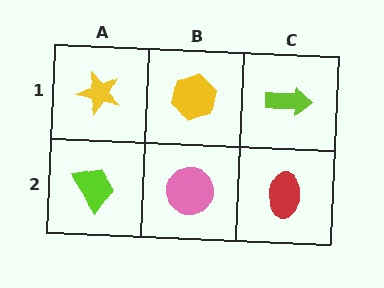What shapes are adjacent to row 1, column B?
A pink circle (row 2, column B), a yellow star (row 1, column A), a lime arrow (row 1, column C).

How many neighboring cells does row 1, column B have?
3.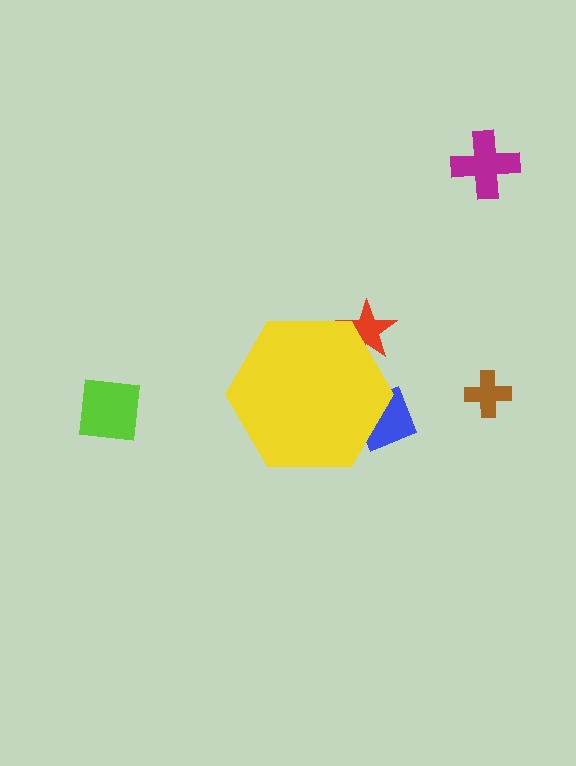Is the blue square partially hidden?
Yes, the blue square is partially hidden behind the yellow hexagon.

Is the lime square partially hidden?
No, the lime square is fully visible.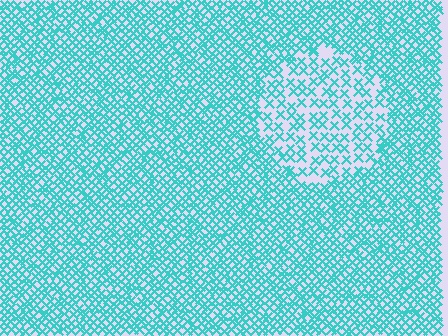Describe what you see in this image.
The image contains small cyan elements arranged at two different densities. A circle-shaped region is visible where the elements are less densely packed than the surrounding area.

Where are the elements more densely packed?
The elements are more densely packed outside the circle boundary.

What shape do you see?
I see a circle.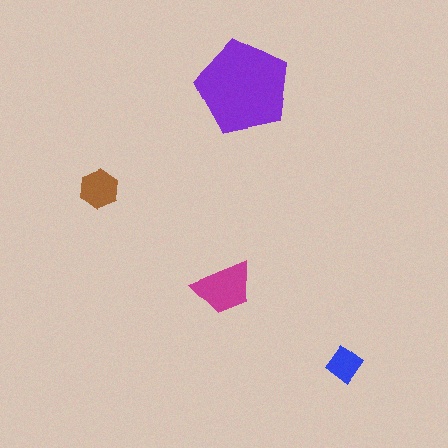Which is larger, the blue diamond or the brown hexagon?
The brown hexagon.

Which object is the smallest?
The blue diamond.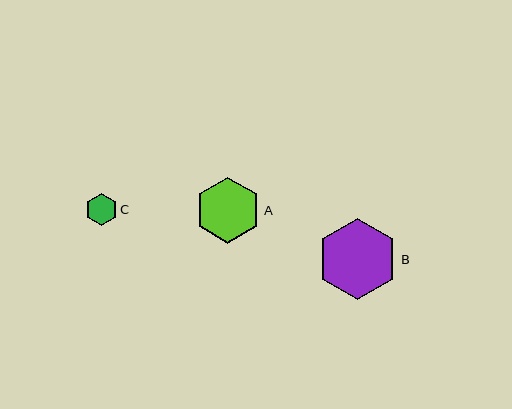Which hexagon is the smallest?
Hexagon C is the smallest with a size of approximately 32 pixels.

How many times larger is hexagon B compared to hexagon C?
Hexagon B is approximately 2.6 times the size of hexagon C.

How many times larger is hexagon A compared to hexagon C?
Hexagon A is approximately 2.1 times the size of hexagon C.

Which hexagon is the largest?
Hexagon B is the largest with a size of approximately 82 pixels.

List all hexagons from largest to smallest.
From largest to smallest: B, A, C.